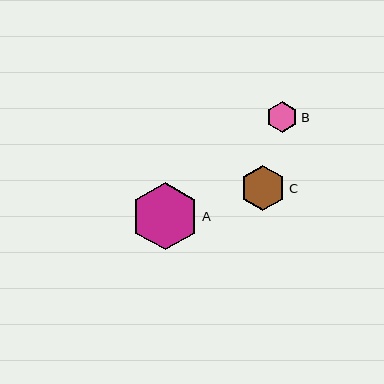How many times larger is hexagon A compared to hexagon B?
Hexagon A is approximately 2.2 times the size of hexagon B.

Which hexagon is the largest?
Hexagon A is the largest with a size of approximately 67 pixels.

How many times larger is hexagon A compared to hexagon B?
Hexagon A is approximately 2.2 times the size of hexagon B.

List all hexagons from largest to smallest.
From largest to smallest: A, C, B.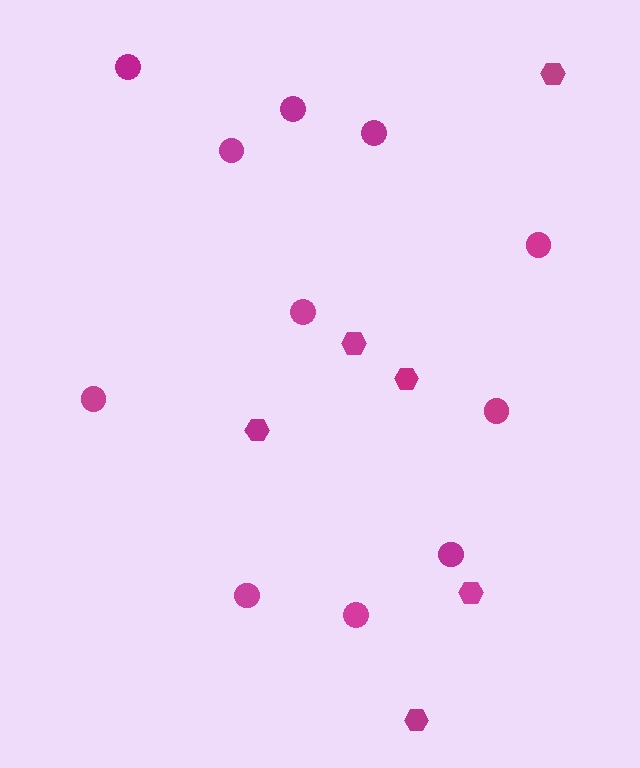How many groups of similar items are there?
There are 2 groups: one group of circles (11) and one group of hexagons (6).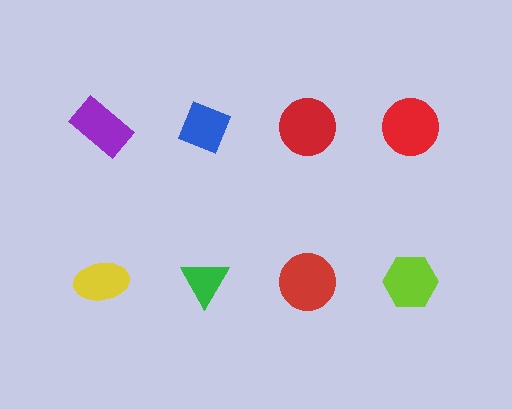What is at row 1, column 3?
A red circle.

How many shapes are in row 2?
4 shapes.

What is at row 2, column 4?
A lime hexagon.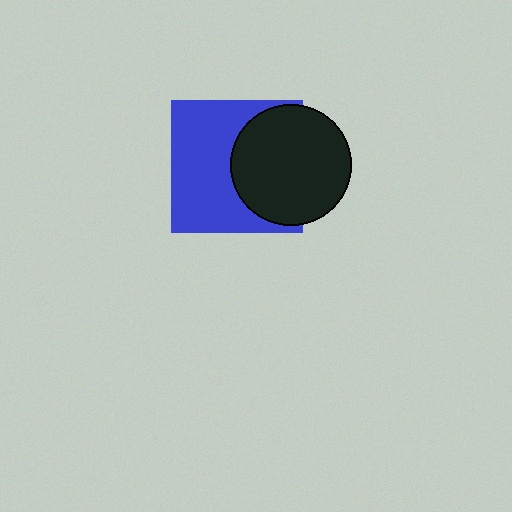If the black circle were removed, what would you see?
You would see the complete blue square.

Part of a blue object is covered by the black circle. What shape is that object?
It is a square.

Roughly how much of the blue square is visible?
About half of it is visible (roughly 58%).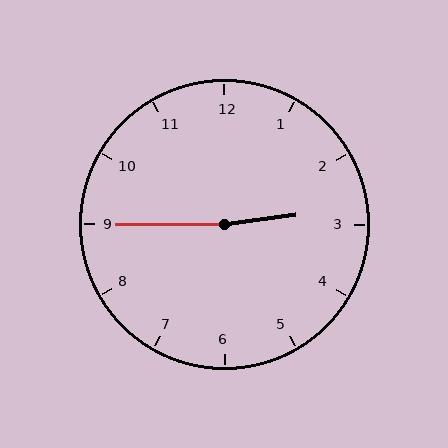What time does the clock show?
2:45.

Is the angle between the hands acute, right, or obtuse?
It is obtuse.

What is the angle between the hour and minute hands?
Approximately 172 degrees.